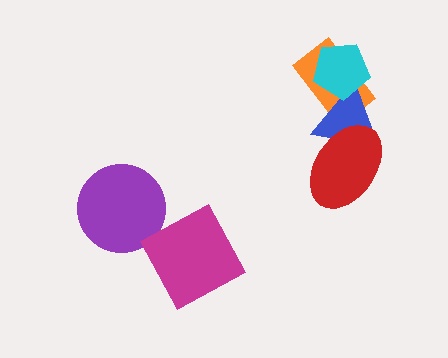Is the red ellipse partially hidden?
No, no other shape covers it.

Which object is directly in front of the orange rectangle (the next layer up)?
The blue triangle is directly in front of the orange rectangle.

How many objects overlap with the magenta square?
0 objects overlap with the magenta square.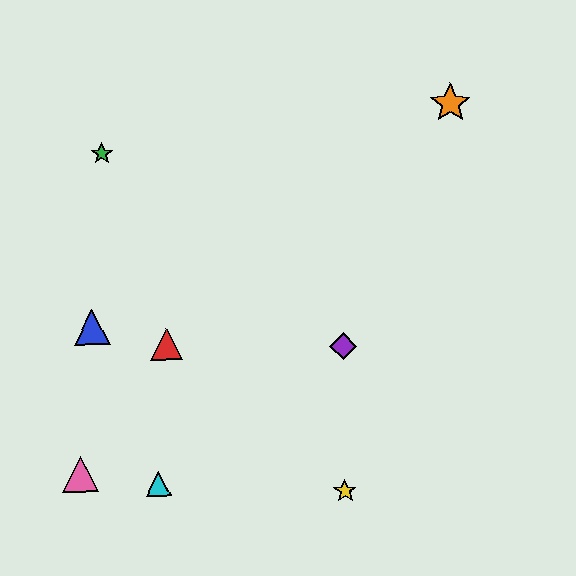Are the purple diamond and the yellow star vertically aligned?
Yes, both are at x≈343.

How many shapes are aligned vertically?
2 shapes (the yellow star, the purple diamond) are aligned vertically.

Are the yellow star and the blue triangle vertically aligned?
No, the yellow star is at x≈345 and the blue triangle is at x≈92.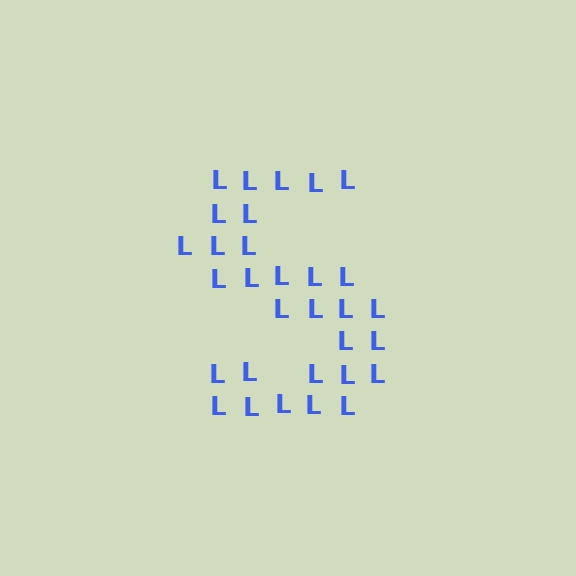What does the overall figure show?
The overall figure shows the letter S.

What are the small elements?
The small elements are letter L's.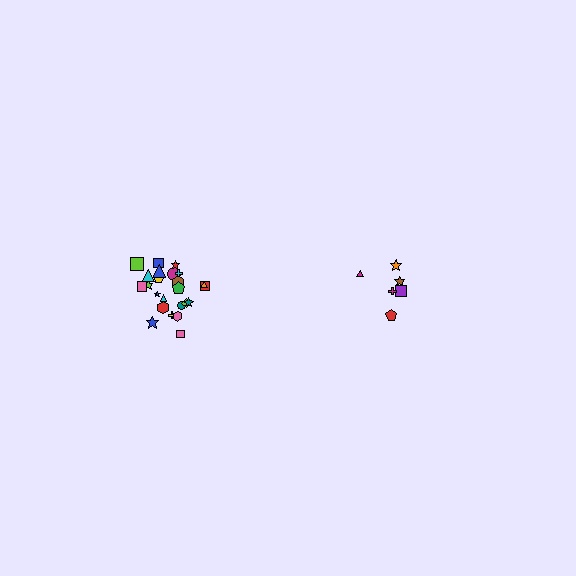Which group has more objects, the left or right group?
The left group.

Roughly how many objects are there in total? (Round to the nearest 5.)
Roughly 30 objects in total.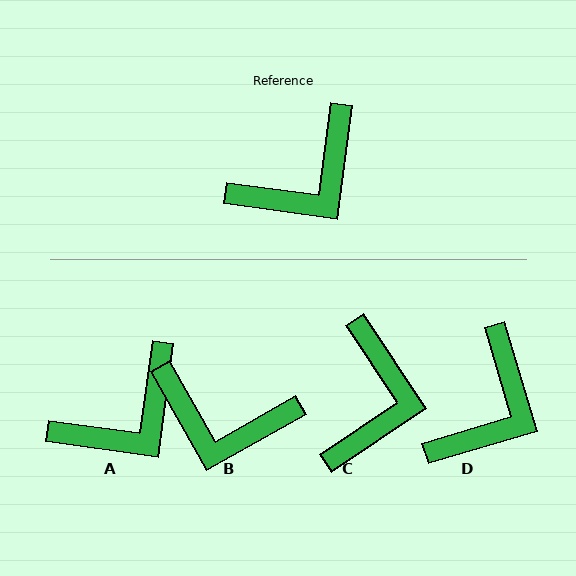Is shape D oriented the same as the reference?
No, it is off by about 24 degrees.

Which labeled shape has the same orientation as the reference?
A.